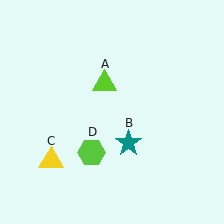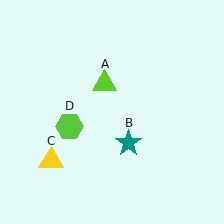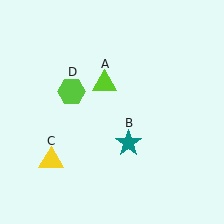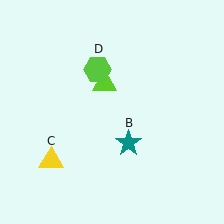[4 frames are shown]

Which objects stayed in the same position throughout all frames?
Lime triangle (object A) and teal star (object B) and yellow triangle (object C) remained stationary.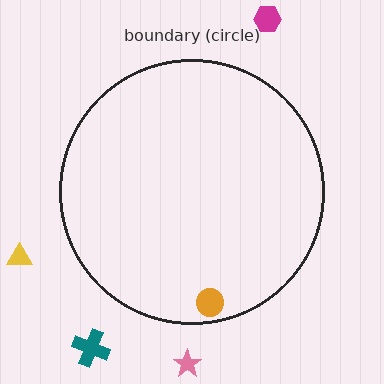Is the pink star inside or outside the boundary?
Outside.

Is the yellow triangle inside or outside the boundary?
Outside.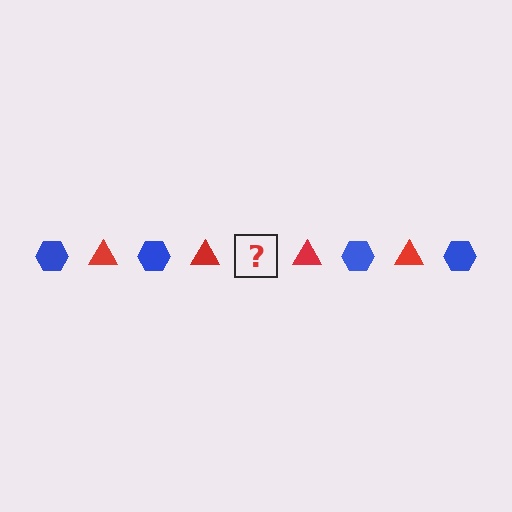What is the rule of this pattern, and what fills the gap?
The rule is that the pattern alternates between blue hexagon and red triangle. The gap should be filled with a blue hexagon.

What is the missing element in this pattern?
The missing element is a blue hexagon.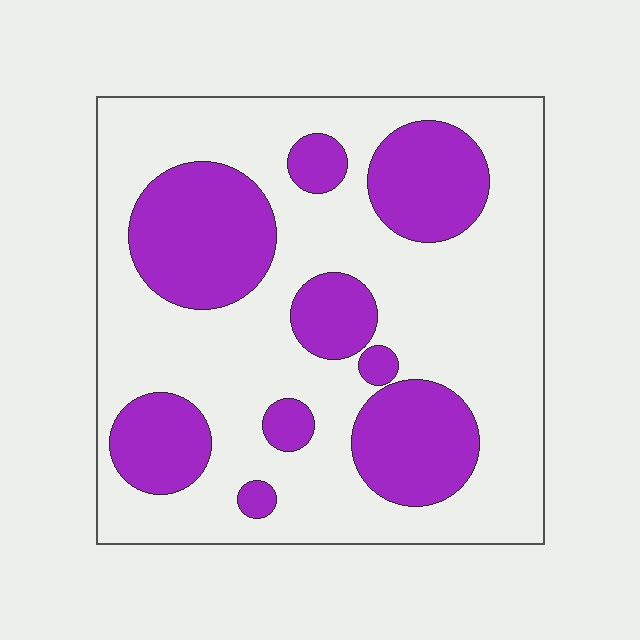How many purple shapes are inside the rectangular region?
9.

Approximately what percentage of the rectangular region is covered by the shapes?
Approximately 30%.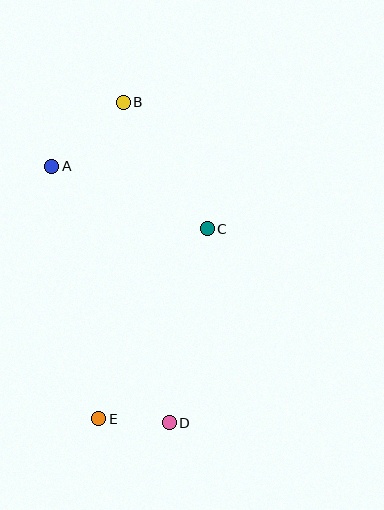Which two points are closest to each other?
Points D and E are closest to each other.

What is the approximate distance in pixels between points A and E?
The distance between A and E is approximately 257 pixels.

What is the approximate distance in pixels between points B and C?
The distance between B and C is approximately 152 pixels.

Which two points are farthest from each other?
Points B and D are farthest from each other.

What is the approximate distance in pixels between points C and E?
The distance between C and E is approximately 219 pixels.